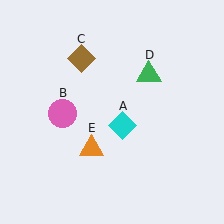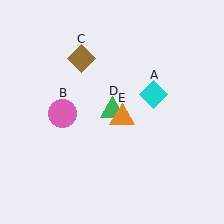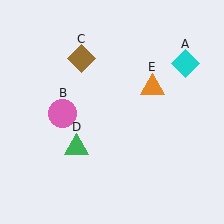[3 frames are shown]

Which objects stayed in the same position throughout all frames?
Pink circle (object B) and brown diamond (object C) remained stationary.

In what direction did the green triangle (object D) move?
The green triangle (object D) moved down and to the left.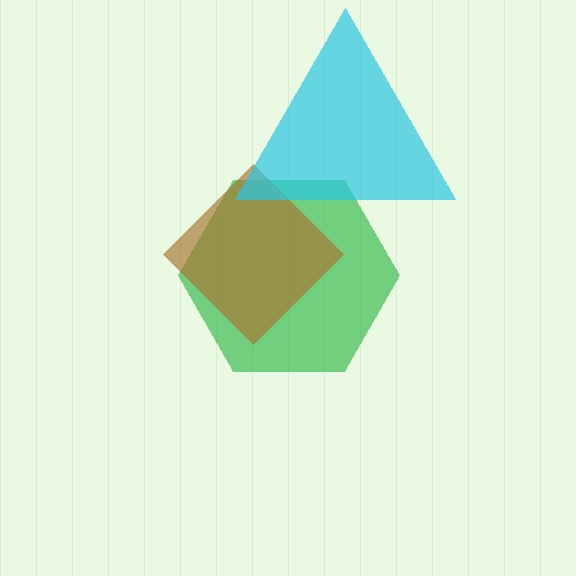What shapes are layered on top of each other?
The layered shapes are: a green hexagon, a brown diamond, a cyan triangle.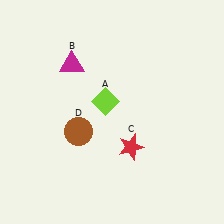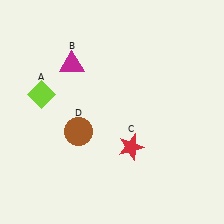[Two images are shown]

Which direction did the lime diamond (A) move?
The lime diamond (A) moved left.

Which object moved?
The lime diamond (A) moved left.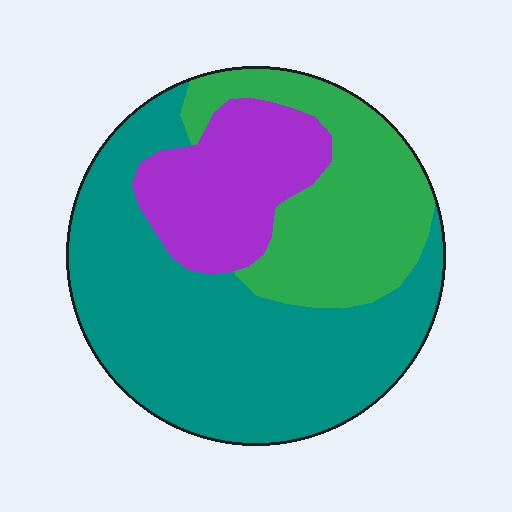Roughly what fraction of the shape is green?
Green covers about 25% of the shape.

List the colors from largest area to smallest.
From largest to smallest: teal, green, purple.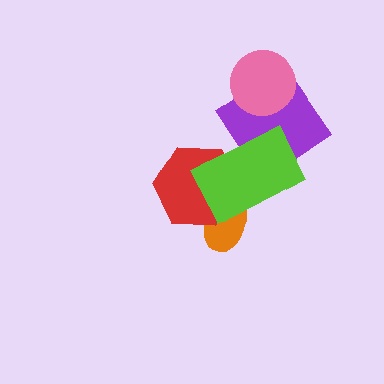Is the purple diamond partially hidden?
Yes, it is partially covered by another shape.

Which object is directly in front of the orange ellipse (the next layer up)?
The red hexagon is directly in front of the orange ellipse.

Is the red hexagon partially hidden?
Yes, it is partially covered by another shape.